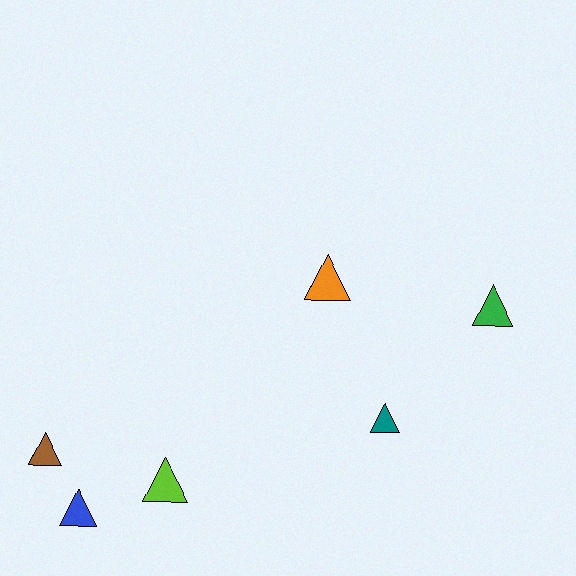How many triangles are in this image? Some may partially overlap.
There are 6 triangles.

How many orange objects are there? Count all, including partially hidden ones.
There is 1 orange object.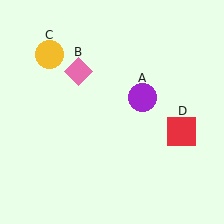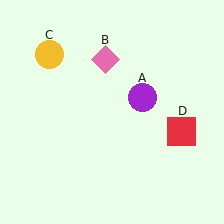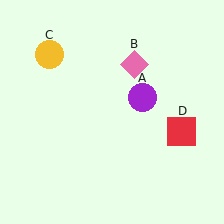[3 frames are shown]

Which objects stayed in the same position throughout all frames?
Purple circle (object A) and yellow circle (object C) and red square (object D) remained stationary.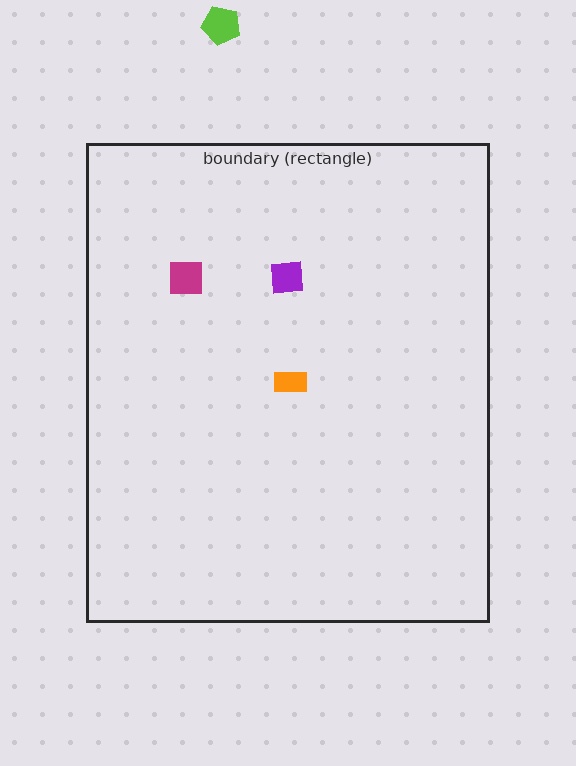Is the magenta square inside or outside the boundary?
Inside.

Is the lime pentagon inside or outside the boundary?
Outside.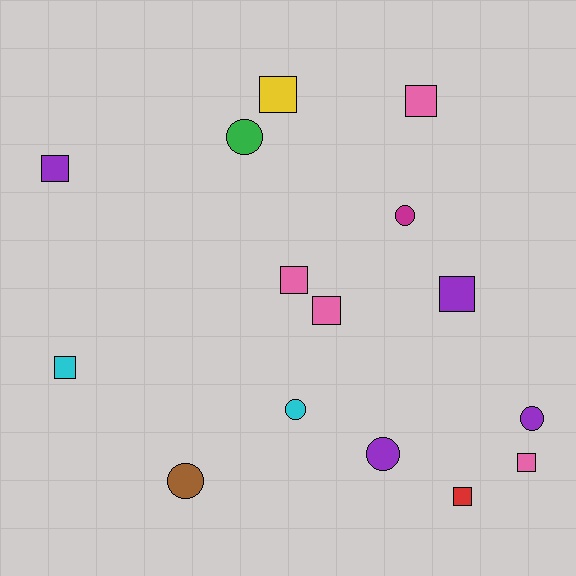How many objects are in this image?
There are 15 objects.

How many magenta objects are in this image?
There is 1 magenta object.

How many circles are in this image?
There are 6 circles.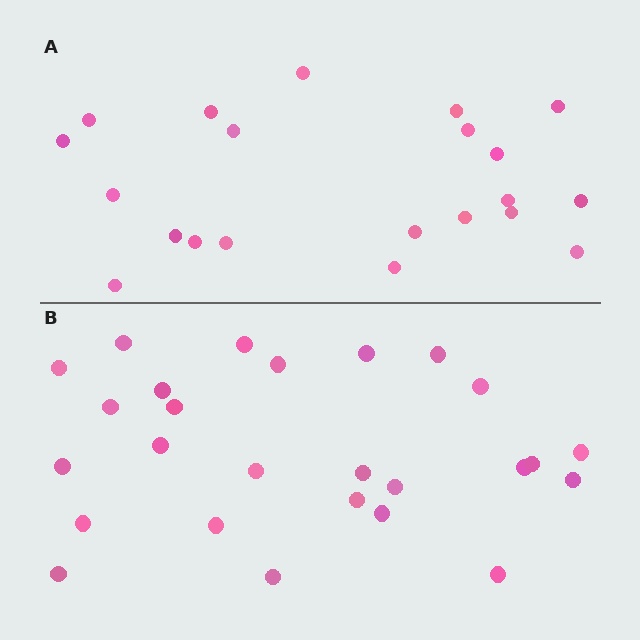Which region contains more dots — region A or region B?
Region B (the bottom region) has more dots.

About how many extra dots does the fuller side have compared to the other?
Region B has about 5 more dots than region A.